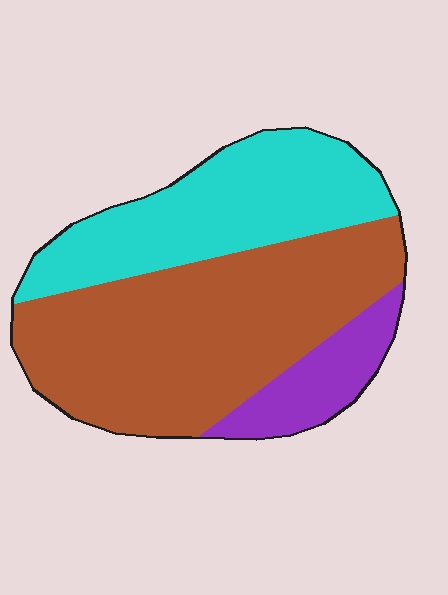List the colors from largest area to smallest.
From largest to smallest: brown, cyan, purple.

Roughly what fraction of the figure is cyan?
Cyan covers around 35% of the figure.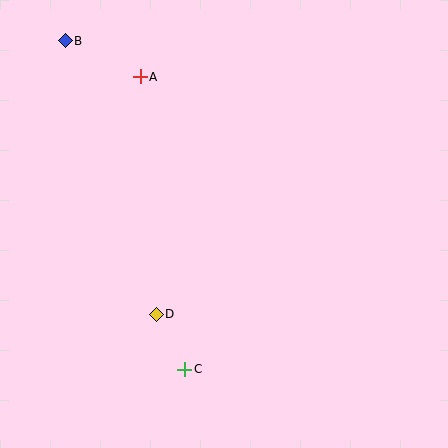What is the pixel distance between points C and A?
The distance between C and A is 296 pixels.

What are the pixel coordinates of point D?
Point D is at (156, 314).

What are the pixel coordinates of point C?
Point C is at (185, 369).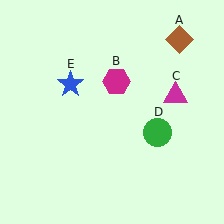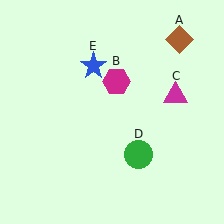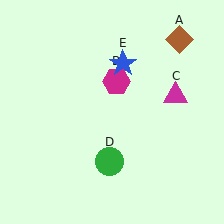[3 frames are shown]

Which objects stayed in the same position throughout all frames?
Brown diamond (object A) and magenta hexagon (object B) and magenta triangle (object C) remained stationary.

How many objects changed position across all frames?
2 objects changed position: green circle (object D), blue star (object E).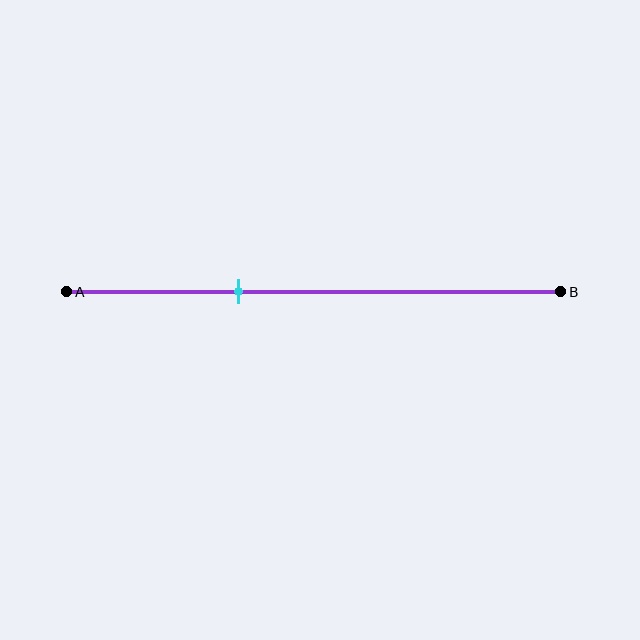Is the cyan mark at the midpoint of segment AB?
No, the mark is at about 35% from A, not at the 50% midpoint.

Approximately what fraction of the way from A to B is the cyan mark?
The cyan mark is approximately 35% of the way from A to B.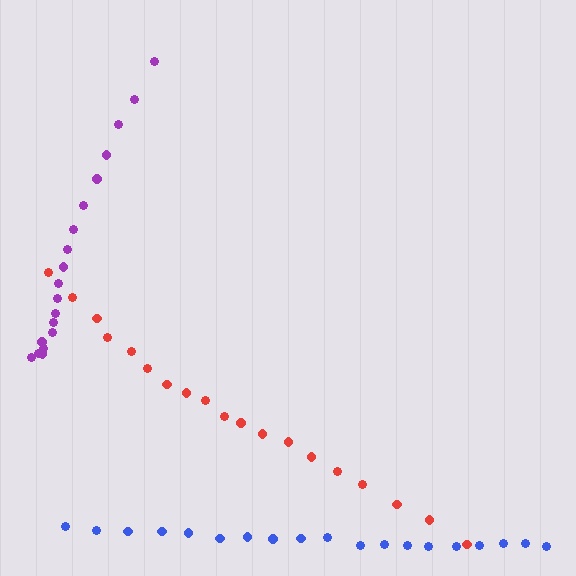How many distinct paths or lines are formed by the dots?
There are 3 distinct paths.